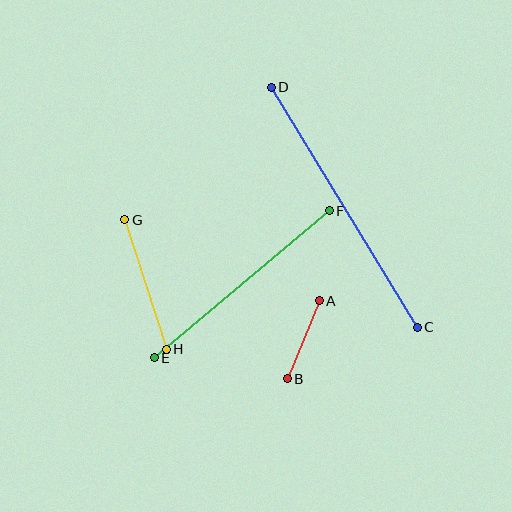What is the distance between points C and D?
The distance is approximately 281 pixels.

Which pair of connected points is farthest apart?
Points C and D are farthest apart.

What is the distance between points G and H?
The distance is approximately 136 pixels.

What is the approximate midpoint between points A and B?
The midpoint is at approximately (303, 340) pixels.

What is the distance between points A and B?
The distance is approximately 84 pixels.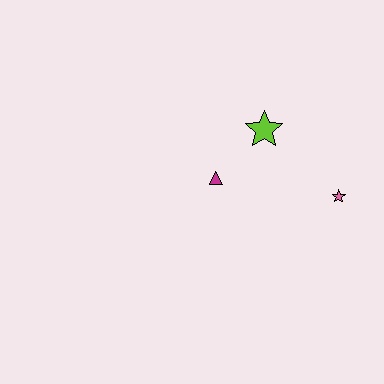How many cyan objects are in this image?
There are no cyan objects.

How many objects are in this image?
There are 3 objects.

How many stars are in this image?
There are 2 stars.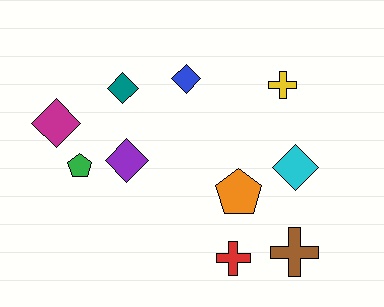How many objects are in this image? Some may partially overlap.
There are 10 objects.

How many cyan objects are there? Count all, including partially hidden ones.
There is 1 cyan object.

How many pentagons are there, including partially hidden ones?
There are 2 pentagons.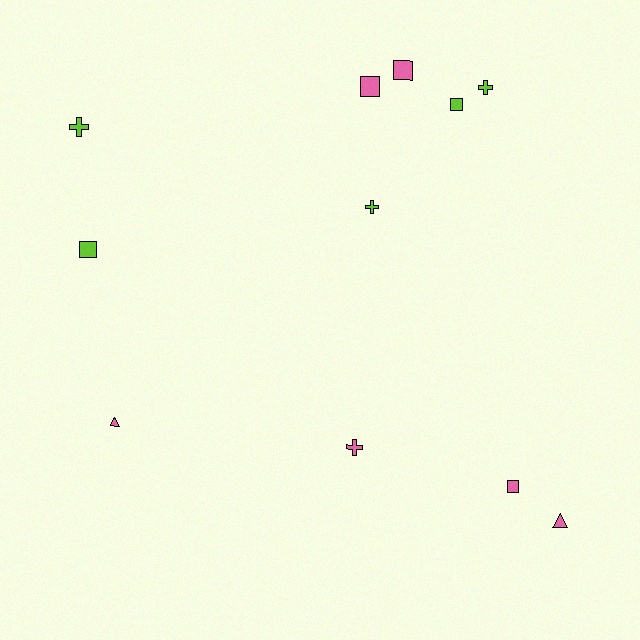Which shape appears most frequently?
Square, with 5 objects.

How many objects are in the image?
There are 11 objects.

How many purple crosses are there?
There are no purple crosses.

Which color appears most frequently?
Pink, with 6 objects.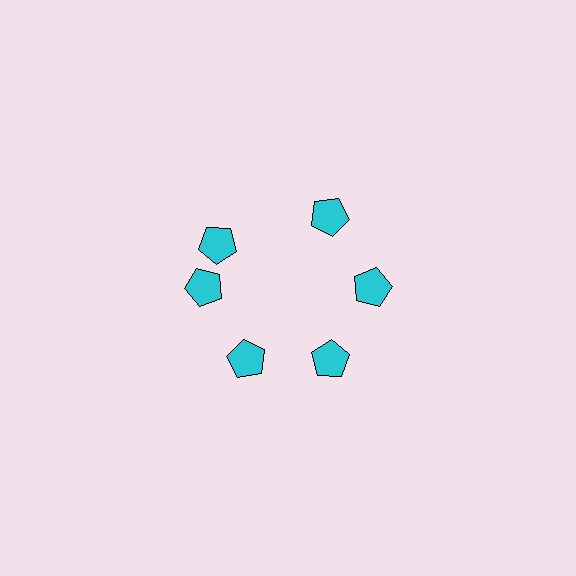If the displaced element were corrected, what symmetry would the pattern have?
It would have 6-fold rotational symmetry — the pattern would map onto itself every 60 degrees.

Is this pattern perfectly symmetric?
No. The 6 cyan pentagons are arranged in a ring, but one element near the 11 o'clock position is rotated out of alignment along the ring, breaking the 6-fold rotational symmetry.